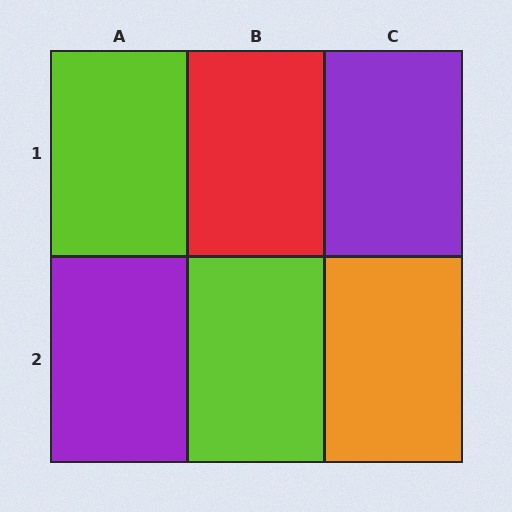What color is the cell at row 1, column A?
Lime.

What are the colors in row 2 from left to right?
Purple, lime, orange.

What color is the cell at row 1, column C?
Purple.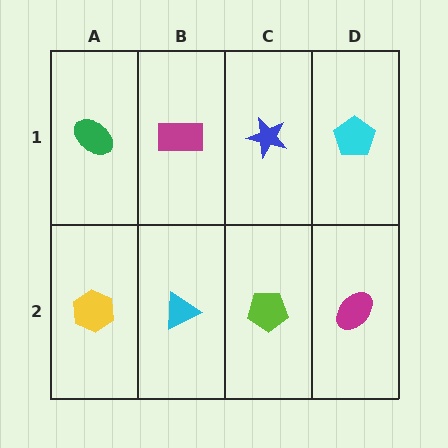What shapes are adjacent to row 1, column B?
A cyan triangle (row 2, column B), a green ellipse (row 1, column A), a blue star (row 1, column C).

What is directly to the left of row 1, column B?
A green ellipse.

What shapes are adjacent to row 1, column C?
A lime pentagon (row 2, column C), a magenta rectangle (row 1, column B), a cyan pentagon (row 1, column D).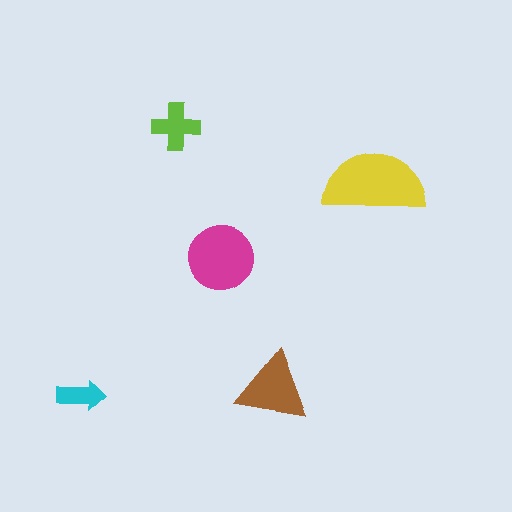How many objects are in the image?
There are 5 objects in the image.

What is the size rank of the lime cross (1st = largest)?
4th.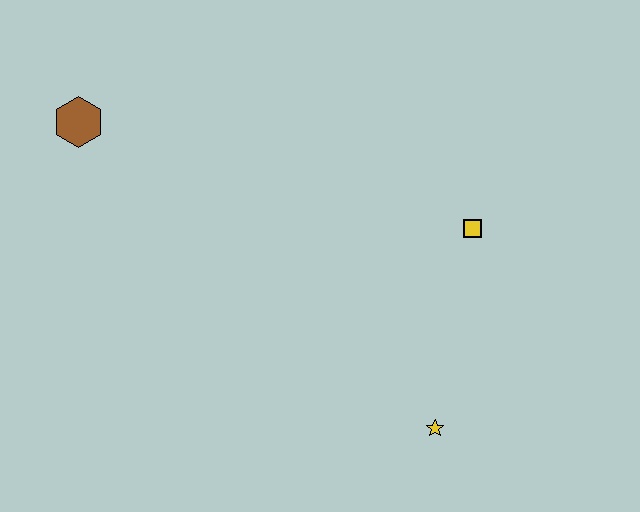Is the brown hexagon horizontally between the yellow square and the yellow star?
No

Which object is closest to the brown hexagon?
The yellow square is closest to the brown hexagon.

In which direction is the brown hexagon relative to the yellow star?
The brown hexagon is to the left of the yellow star.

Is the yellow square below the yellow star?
No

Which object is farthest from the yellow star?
The brown hexagon is farthest from the yellow star.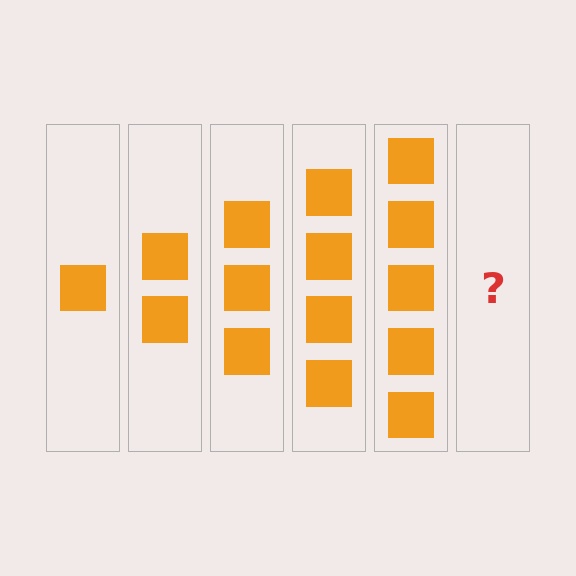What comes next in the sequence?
The next element should be 6 squares.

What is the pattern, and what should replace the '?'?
The pattern is that each step adds one more square. The '?' should be 6 squares.